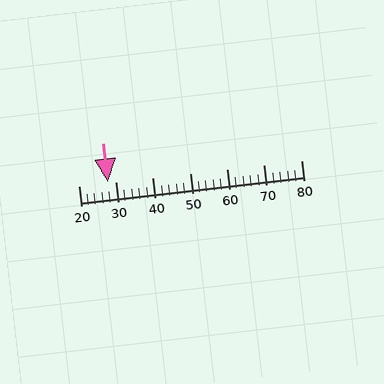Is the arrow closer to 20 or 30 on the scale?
The arrow is closer to 30.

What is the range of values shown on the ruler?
The ruler shows values from 20 to 80.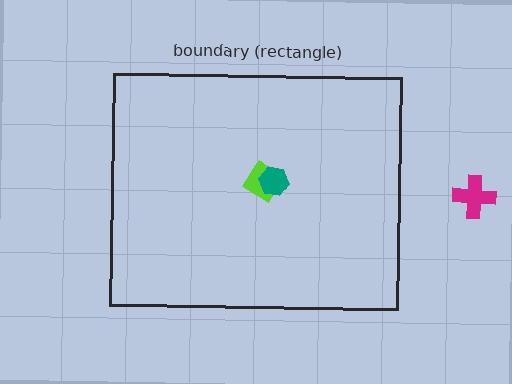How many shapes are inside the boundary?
2 inside, 1 outside.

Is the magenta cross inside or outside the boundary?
Outside.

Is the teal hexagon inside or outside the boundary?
Inside.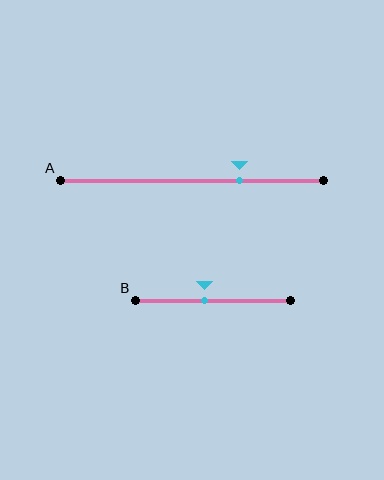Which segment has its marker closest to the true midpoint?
Segment B has its marker closest to the true midpoint.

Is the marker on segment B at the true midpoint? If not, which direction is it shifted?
No, the marker on segment B is shifted to the left by about 5% of the segment length.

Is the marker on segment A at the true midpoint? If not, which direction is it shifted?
No, the marker on segment A is shifted to the right by about 18% of the segment length.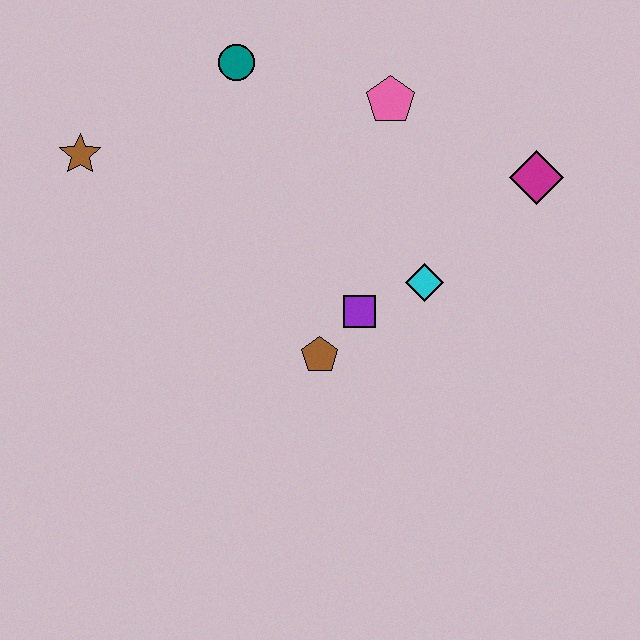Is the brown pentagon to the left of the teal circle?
No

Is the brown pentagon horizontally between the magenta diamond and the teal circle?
Yes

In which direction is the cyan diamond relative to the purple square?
The cyan diamond is to the right of the purple square.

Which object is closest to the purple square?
The brown pentagon is closest to the purple square.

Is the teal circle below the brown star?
No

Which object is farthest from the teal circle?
The magenta diamond is farthest from the teal circle.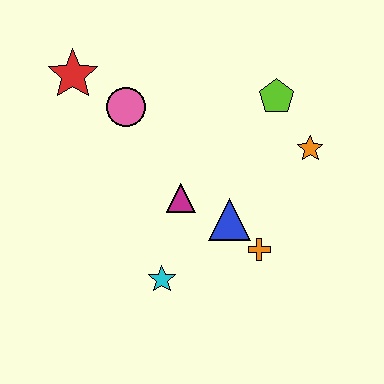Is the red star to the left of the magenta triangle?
Yes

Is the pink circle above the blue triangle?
Yes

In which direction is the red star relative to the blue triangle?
The red star is to the left of the blue triangle.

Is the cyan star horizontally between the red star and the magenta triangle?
Yes